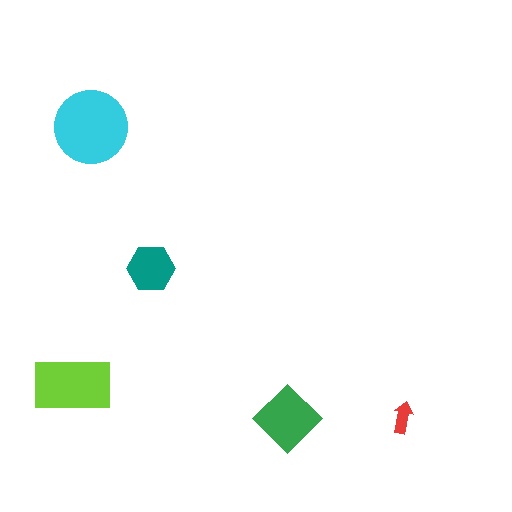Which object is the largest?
The cyan circle.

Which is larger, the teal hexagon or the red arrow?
The teal hexagon.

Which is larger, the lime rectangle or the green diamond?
The lime rectangle.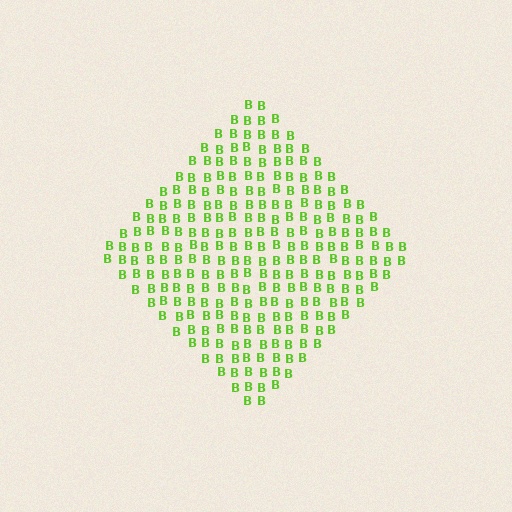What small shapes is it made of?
It is made of small letter B's.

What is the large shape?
The large shape is a diamond.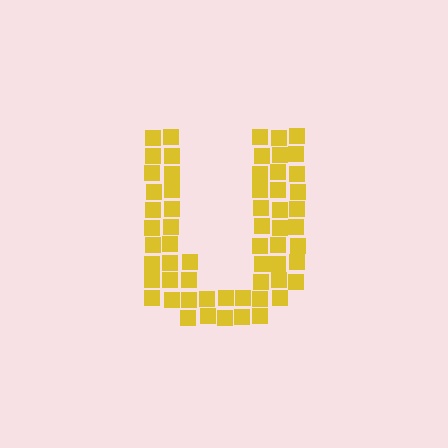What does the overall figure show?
The overall figure shows the letter U.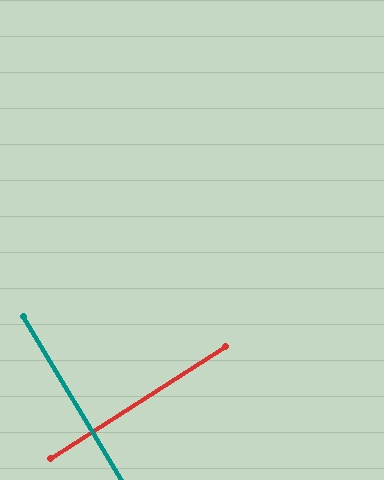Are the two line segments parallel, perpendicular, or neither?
Perpendicular — they meet at approximately 88°.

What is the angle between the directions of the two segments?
Approximately 88 degrees.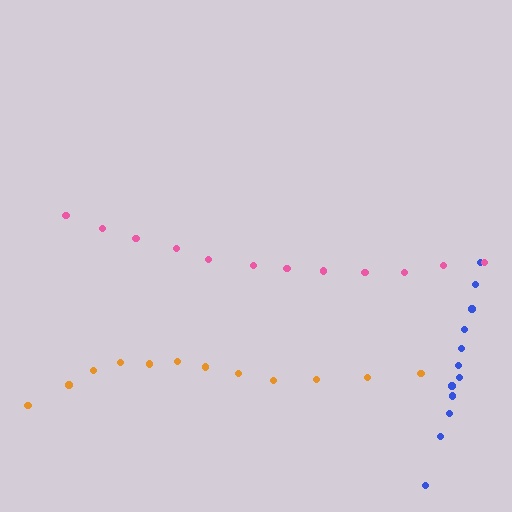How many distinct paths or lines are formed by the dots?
There are 3 distinct paths.